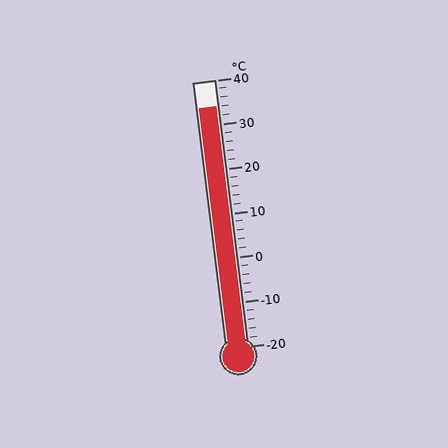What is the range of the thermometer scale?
The thermometer scale ranges from -20°C to 40°C.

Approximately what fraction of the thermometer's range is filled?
The thermometer is filled to approximately 90% of its range.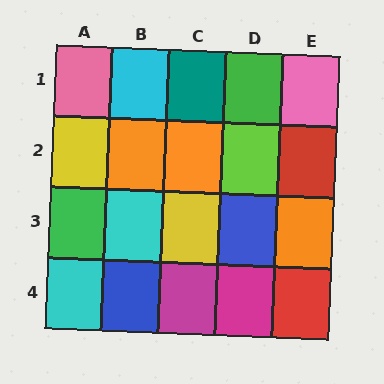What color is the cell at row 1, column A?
Pink.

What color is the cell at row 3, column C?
Yellow.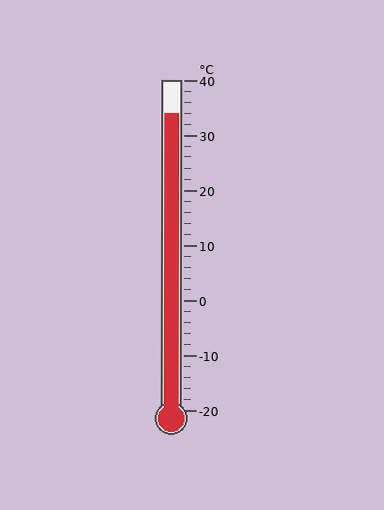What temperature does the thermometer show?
The thermometer shows approximately 34°C.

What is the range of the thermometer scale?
The thermometer scale ranges from -20°C to 40°C.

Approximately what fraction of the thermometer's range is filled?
The thermometer is filled to approximately 90% of its range.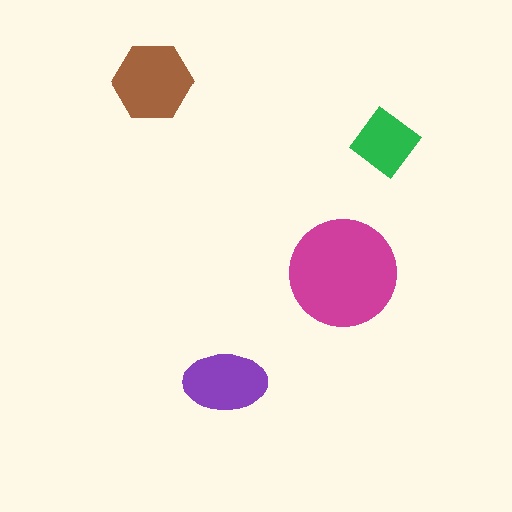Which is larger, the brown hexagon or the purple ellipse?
The brown hexagon.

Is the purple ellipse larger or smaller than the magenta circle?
Smaller.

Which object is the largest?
The magenta circle.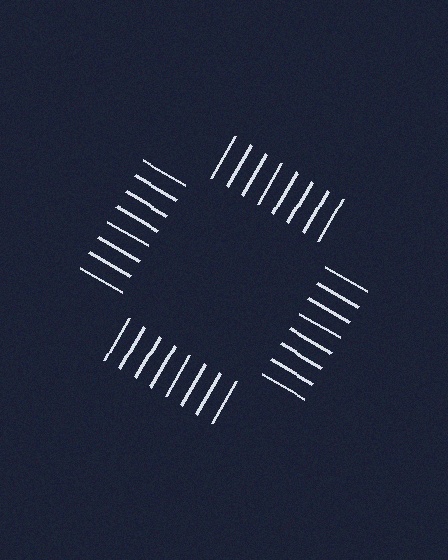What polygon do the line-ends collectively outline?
An illusory square — the line segments terminate on its edges but no continuous stroke is drawn.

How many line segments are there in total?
32 — 8 along each of the 4 edges.